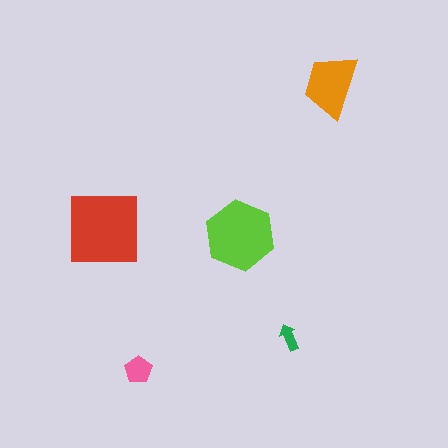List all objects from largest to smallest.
The red square, the lime hexagon, the orange trapezoid, the pink pentagon, the green arrow.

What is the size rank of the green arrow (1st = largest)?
5th.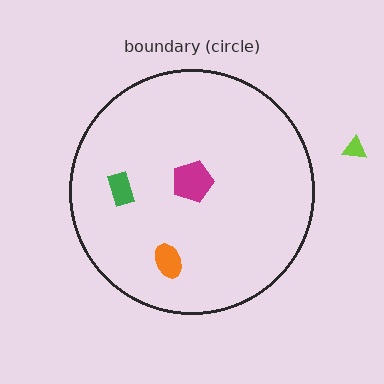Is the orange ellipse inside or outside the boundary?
Inside.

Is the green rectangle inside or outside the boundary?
Inside.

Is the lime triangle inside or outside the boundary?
Outside.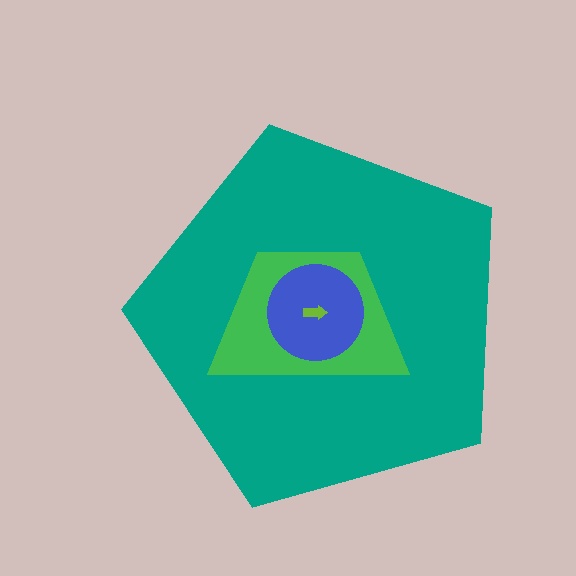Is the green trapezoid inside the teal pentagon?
Yes.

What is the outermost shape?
The teal pentagon.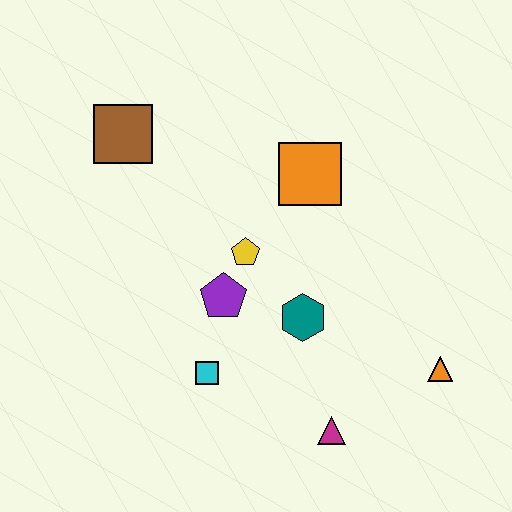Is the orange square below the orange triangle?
No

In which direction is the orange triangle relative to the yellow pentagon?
The orange triangle is to the right of the yellow pentagon.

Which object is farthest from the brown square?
The orange triangle is farthest from the brown square.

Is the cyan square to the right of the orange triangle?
No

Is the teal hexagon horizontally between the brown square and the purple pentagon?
No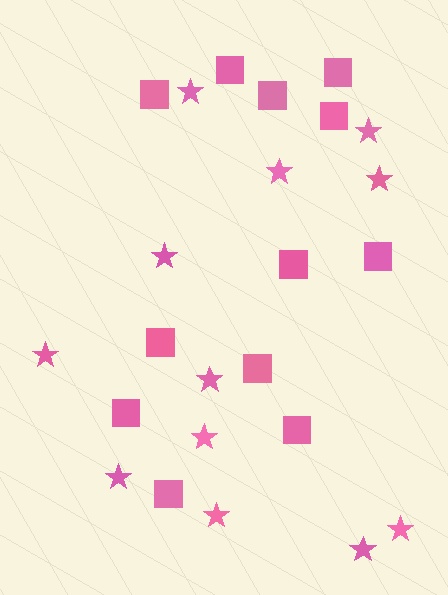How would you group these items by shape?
There are 2 groups: one group of squares (12) and one group of stars (12).